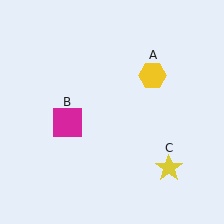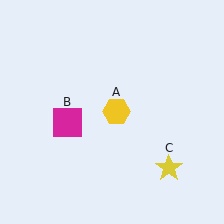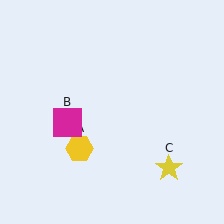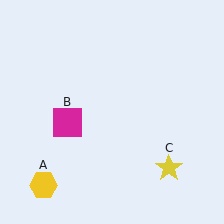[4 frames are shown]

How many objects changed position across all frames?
1 object changed position: yellow hexagon (object A).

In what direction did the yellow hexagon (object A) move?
The yellow hexagon (object A) moved down and to the left.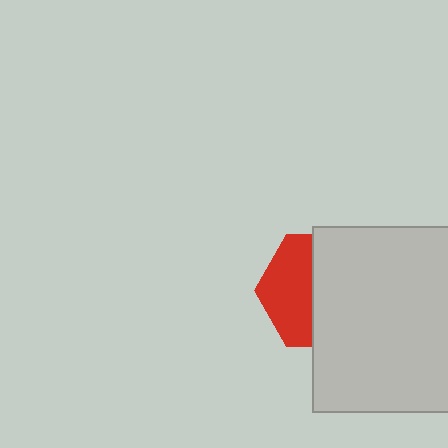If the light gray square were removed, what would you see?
You would see the complete red hexagon.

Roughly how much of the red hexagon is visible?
A small part of it is visible (roughly 42%).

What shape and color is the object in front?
The object in front is a light gray square.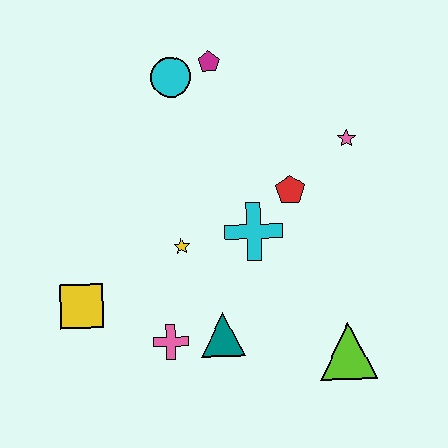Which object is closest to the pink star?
The red pentagon is closest to the pink star.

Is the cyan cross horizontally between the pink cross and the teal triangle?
No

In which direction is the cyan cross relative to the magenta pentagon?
The cyan cross is below the magenta pentagon.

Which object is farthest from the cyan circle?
The lime triangle is farthest from the cyan circle.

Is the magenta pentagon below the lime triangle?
No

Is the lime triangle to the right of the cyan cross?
Yes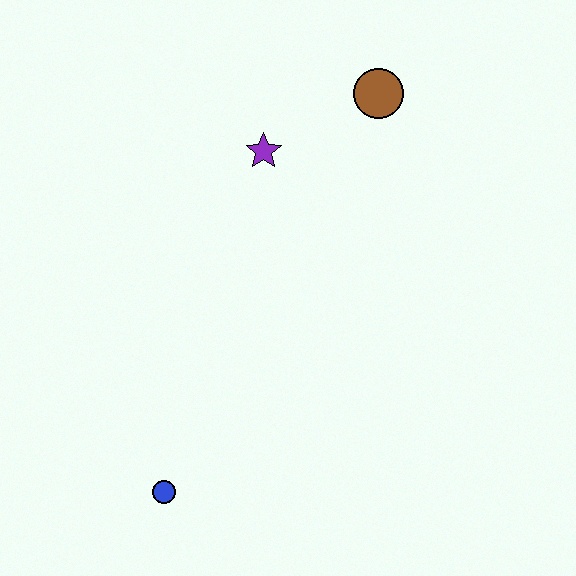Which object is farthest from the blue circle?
The brown circle is farthest from the blue circle.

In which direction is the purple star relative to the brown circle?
The purple star is to the left of the brown circle.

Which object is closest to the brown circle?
The purple star is closest to the brown circle.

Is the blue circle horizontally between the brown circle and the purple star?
No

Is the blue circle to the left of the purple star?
Yes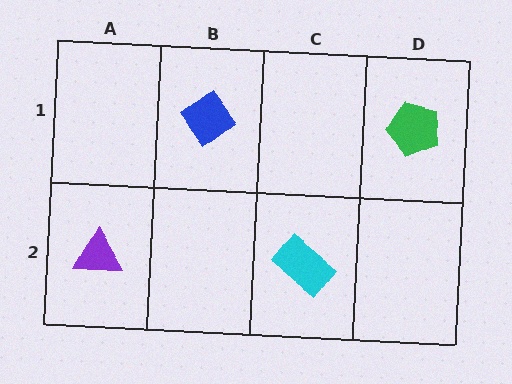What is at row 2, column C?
A cyan rectangle.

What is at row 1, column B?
A blue diamond.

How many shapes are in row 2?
2 shapes.